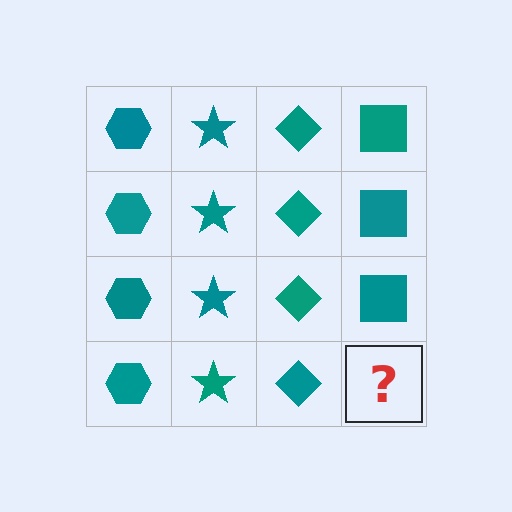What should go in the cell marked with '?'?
The missing cell should contain a teal square.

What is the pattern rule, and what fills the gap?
The rule is that each column has a consistent shape. The gap should be filled with a teal square.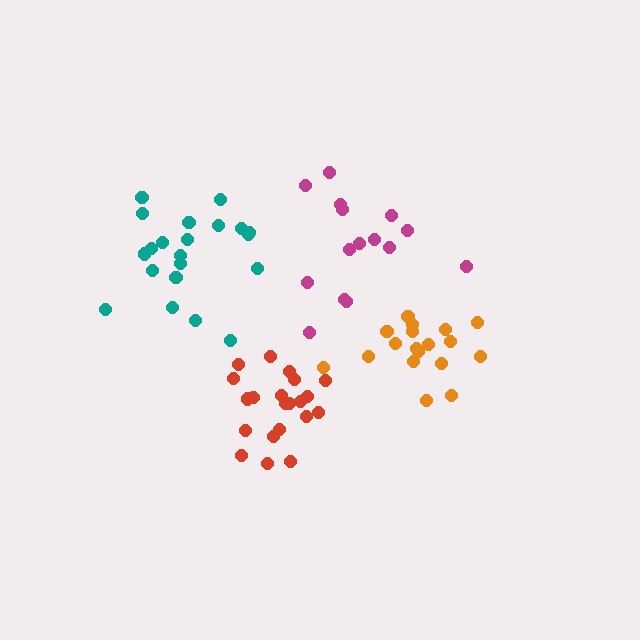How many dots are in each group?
Group 1: 21 dots, Group 2: 19 dots, Group 3: 15 dots, Group 4: 21 dots (76 total).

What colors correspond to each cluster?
The clusters are colored: teal, orange, magenta, red.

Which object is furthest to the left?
The teal cluster is leftmost.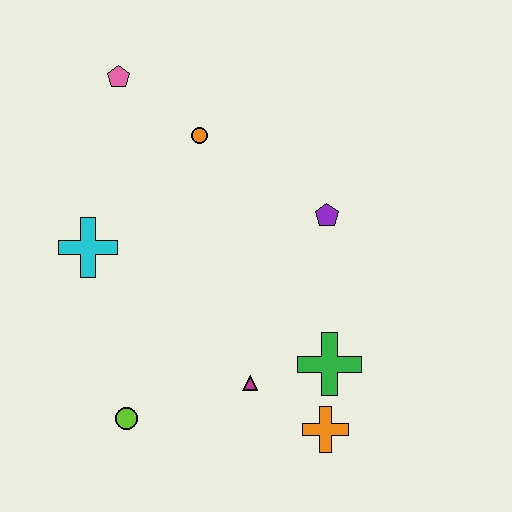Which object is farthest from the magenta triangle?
The pink pentagon is farthest from the magenta triangle.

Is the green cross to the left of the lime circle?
No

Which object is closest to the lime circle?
The magenta triangle is closest to the lime circle.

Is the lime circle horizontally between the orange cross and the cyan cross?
Yes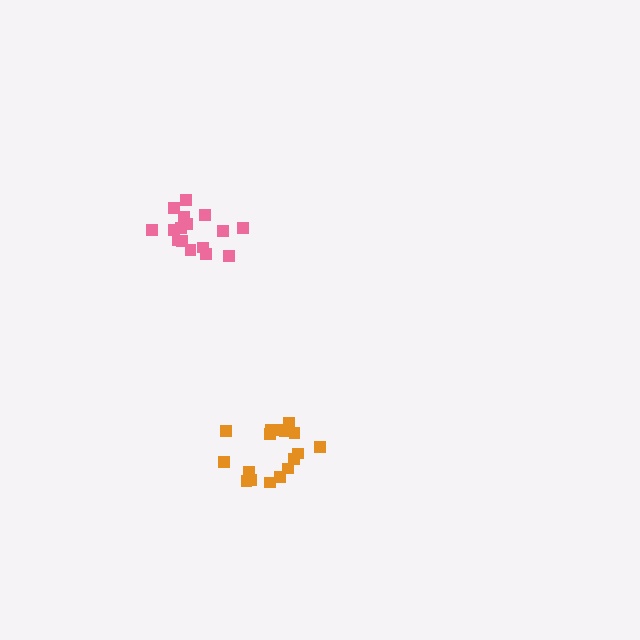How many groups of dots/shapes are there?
There are 2 groups.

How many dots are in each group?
Group 1: 17 dots, Group 2: 16 dots (33 total).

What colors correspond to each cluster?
The clusters are colored: orange, pink.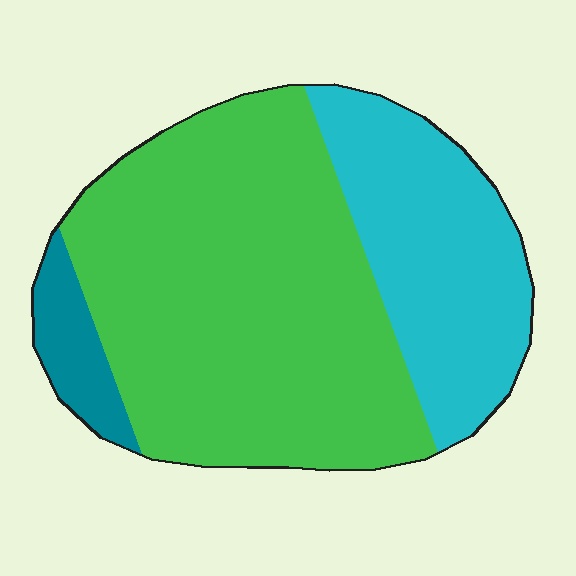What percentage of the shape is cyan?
Cyan takes up between a sixth and a third of the shape.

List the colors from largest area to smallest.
From largest to smallest: green, cyan, teal.